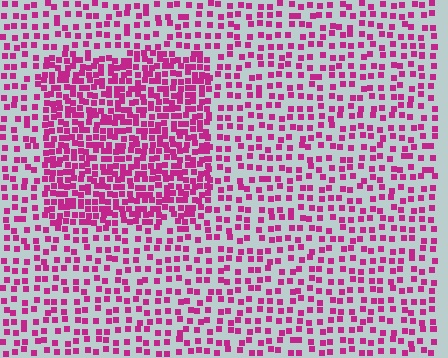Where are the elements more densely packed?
The elements are more densely packed inside the rectangle boundary.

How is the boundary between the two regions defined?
The boundary is defined by a change in element density (approximately 2.1x ratio). All elements are the same color, size, and shape.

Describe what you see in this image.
The image contains small magenta elements arranged at two different densities. A rectangle-shaped region is visible where the elements are more densely packed than the surrounding area.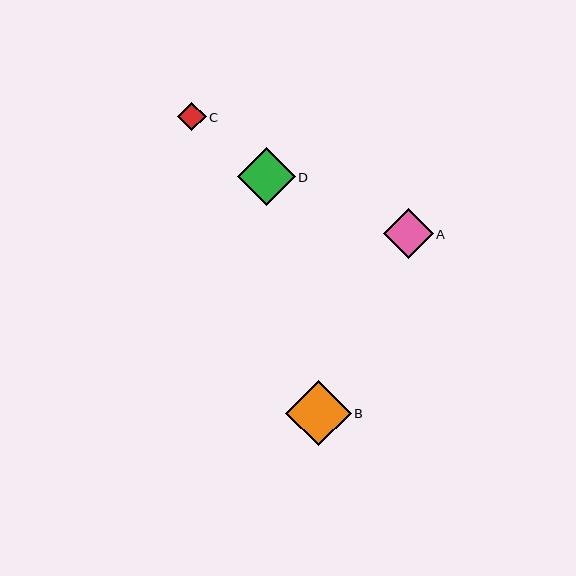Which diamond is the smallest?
Diamond C is the smallest with a size of approximately 28 pixels.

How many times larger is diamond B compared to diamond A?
Diamond B is approximately 1.3 times the size of diamond A.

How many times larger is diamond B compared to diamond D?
Diamond B is approximately 1.1 times the size of diamond D.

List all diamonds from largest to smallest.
From largest to smallest: B, D, A, C.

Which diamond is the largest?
Diamond B is the largest with a size of approximately 66 pixels.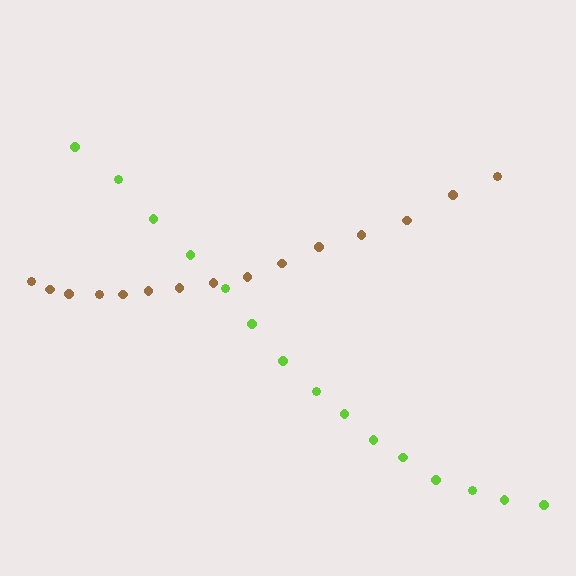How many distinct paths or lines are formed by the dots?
There are 2 distinct paths.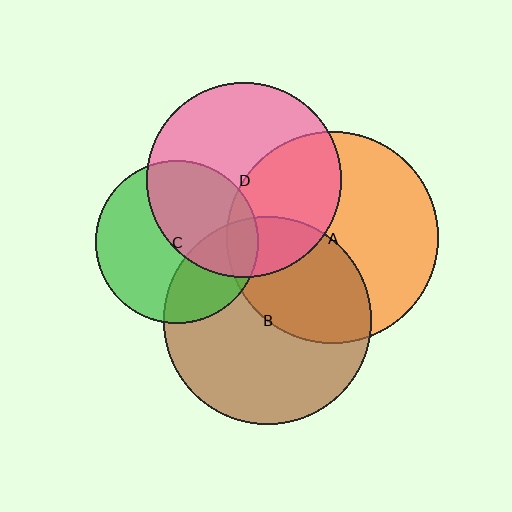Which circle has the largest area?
Circle A (orange).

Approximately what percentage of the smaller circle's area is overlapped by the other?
Approximately 45%.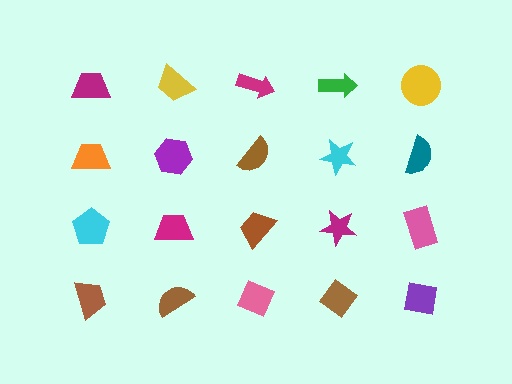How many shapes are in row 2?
5 shapes.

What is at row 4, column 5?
A purple square.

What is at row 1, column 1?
A magenta trapezoid.